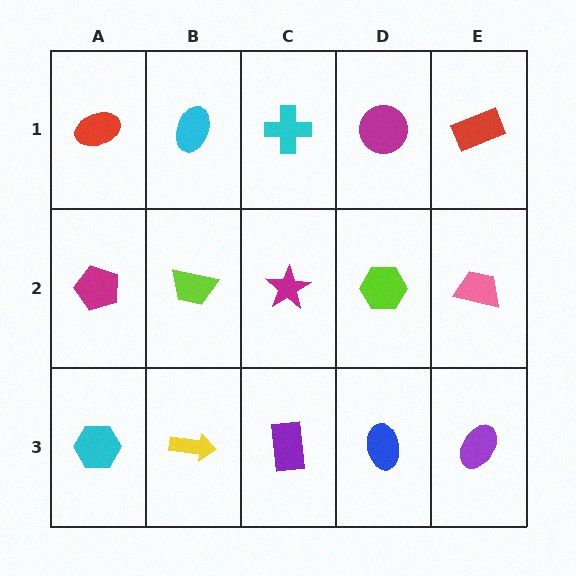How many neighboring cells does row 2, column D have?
4.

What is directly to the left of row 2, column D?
A magenta star.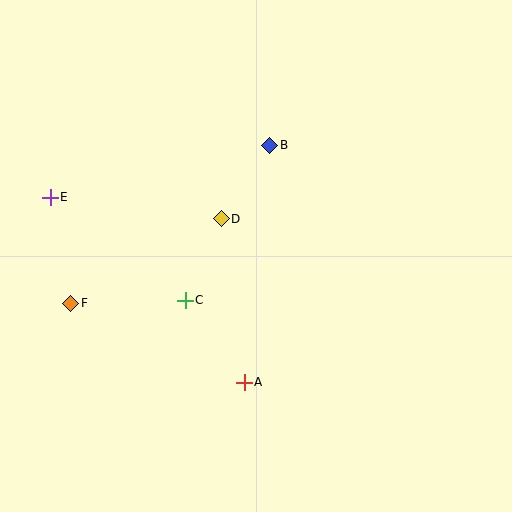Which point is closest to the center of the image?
Point D at (221, 219) is closest to the center.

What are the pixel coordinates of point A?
Point A is at (244, 382).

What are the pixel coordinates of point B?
Point B is at (270, 145).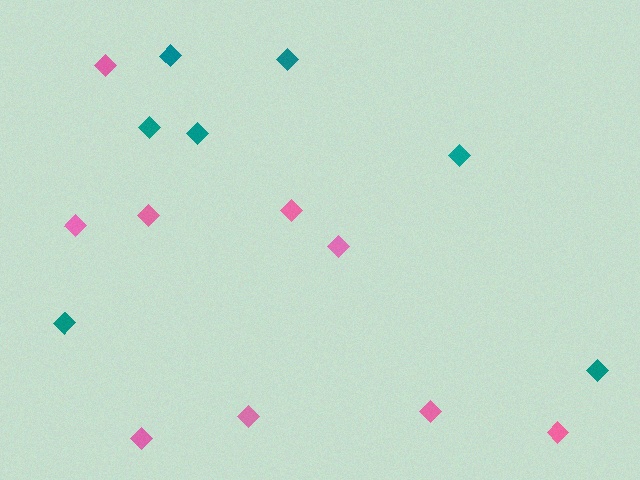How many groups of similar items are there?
There are 2 groups: one group of teal diamonds (7) and one group of pink diamonds (9).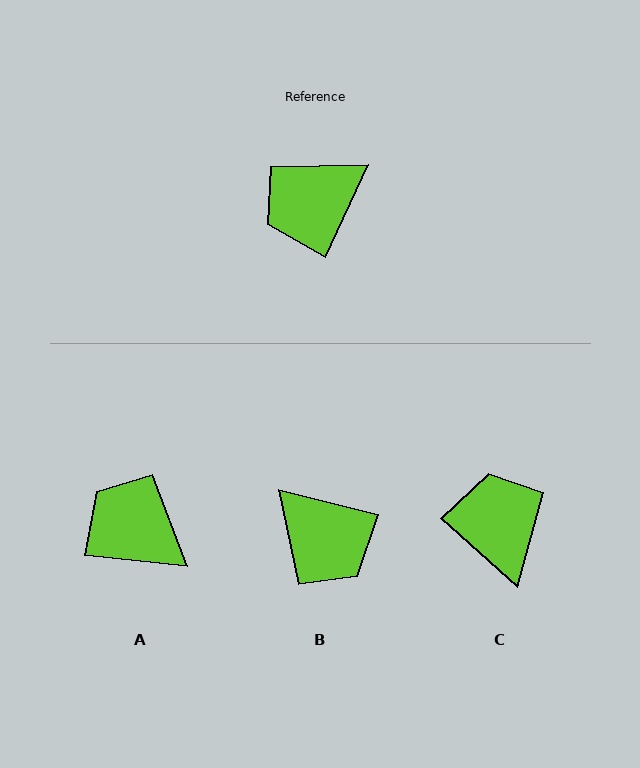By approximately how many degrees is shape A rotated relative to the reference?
Approximately 71 degrees clockwise.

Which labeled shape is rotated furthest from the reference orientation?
C, about 107 degrees away.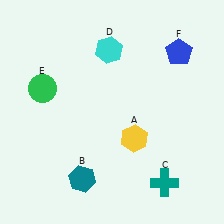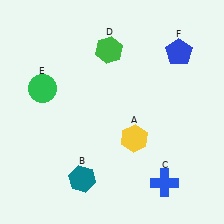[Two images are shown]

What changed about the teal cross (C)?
In Image 1, C is teal. In Image 2, it changed to blue.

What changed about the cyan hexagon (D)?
In Image 1, D is cyan. In Image 2, it changed to green.